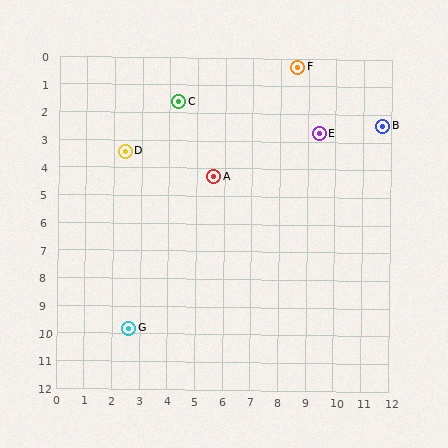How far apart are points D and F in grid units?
Points D and F are about 6.9 grid units apart.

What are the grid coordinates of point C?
Point C is at approximately (4.3, 1.6).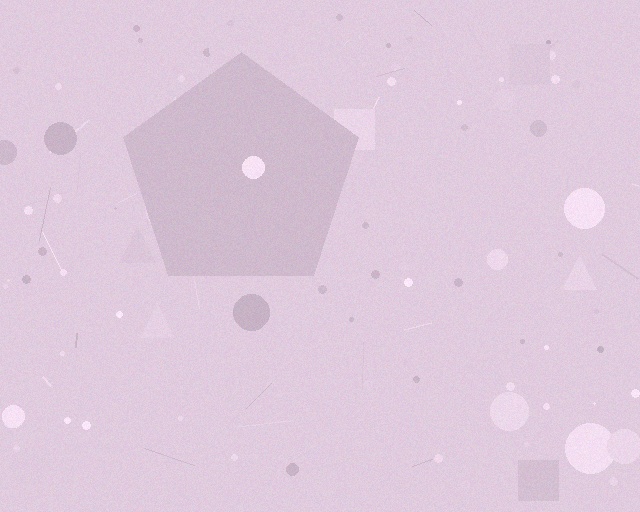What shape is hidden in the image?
A pentagon is hidden in the image.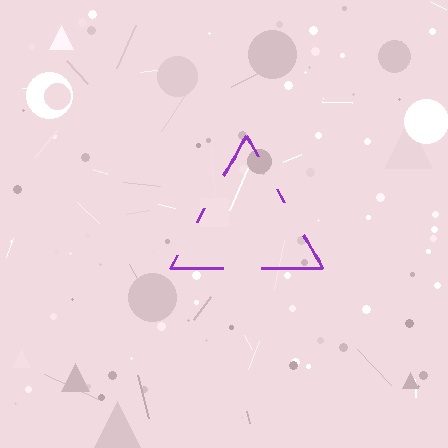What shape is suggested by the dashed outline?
The dashed outline suggests a triangle.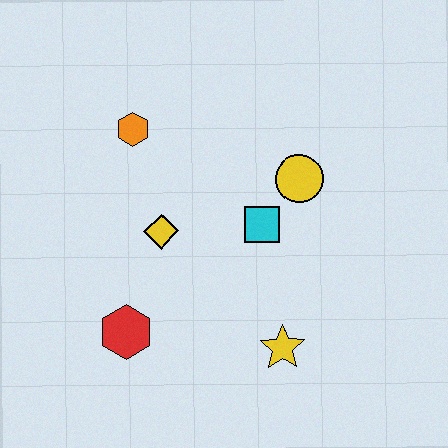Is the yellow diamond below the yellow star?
No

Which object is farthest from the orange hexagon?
The yellow star is farthest from the orange hexagon.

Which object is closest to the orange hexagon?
The yellow diamond is closest to the orange hexagon.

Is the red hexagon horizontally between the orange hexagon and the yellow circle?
No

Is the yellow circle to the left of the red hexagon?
No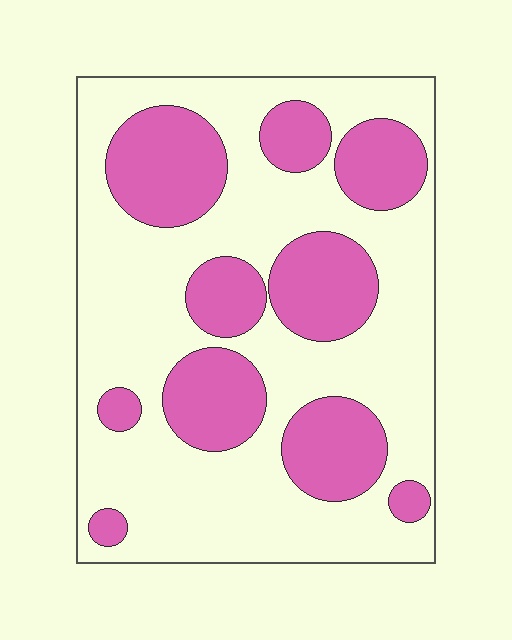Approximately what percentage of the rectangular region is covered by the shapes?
Approximately 35%.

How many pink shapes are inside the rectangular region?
10.